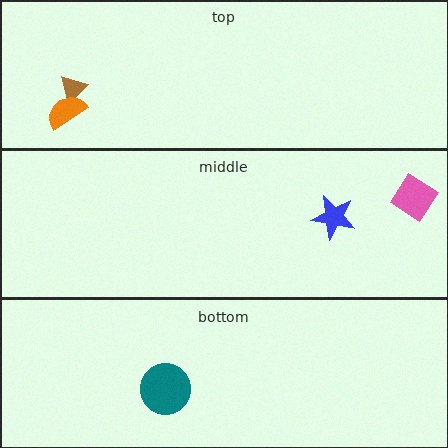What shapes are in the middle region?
The blue star, the pink diamond.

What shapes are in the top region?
The brown triangle, the orange semicircle.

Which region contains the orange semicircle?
The top region.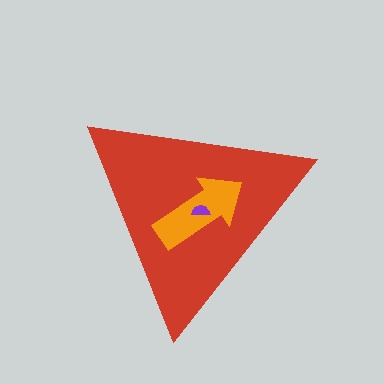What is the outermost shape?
The red triangle.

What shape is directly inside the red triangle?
The orange arrow.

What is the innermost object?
The purple semicircle.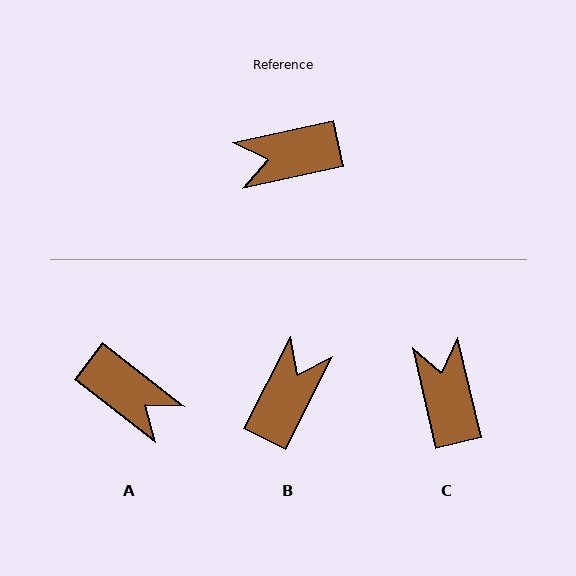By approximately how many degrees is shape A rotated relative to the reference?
Approximately 130 degrees counter-clockwise.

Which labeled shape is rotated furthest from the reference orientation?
A, about 130 degrees away.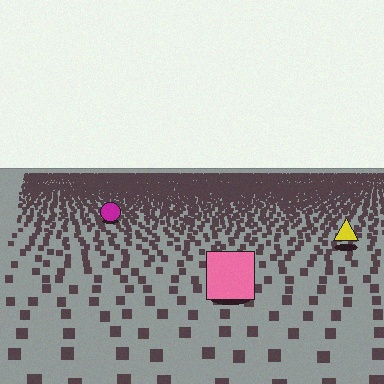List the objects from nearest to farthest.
From nearest to farthest: the pink square, the yellow triangle, the magenta circle.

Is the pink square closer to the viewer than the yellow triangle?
Yes. The pink square is closer — you can tell from the texture gradient: the ground texture is coarser near it.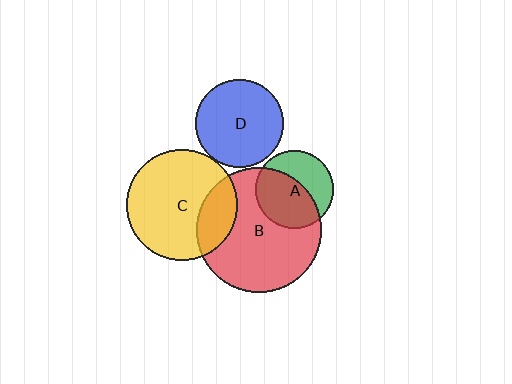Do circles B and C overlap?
Yes.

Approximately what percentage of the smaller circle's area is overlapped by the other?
Approximately 25%.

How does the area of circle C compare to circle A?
Approximately 2.1 times.